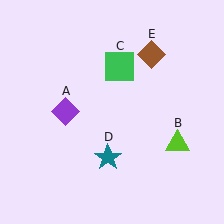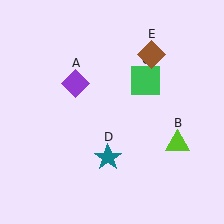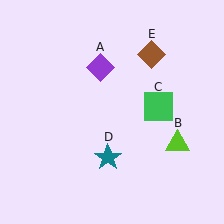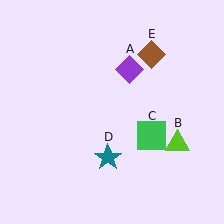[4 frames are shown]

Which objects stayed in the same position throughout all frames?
Lime triangle (object B) and teal star (object D) and brown diamond (object E) remained stationary.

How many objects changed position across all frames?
2 objects changed position: purple diamond (object A), green square (object C).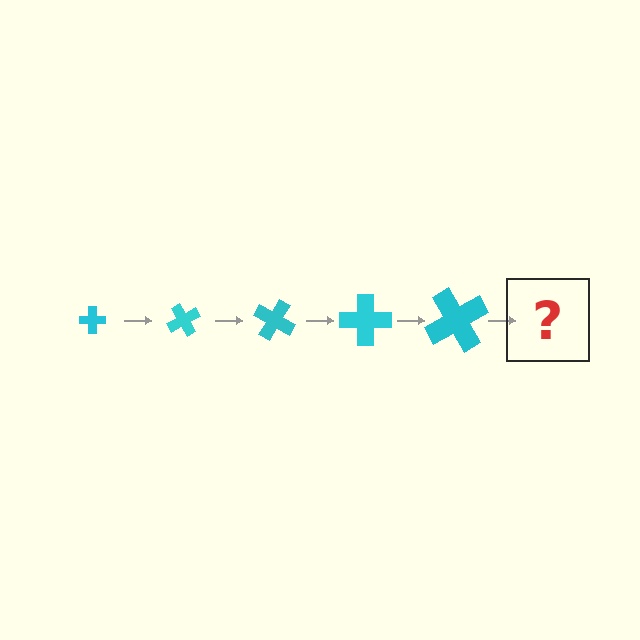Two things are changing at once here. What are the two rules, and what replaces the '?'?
The two rules are that the cross grows larger each step and it rotates 60 degrees each step. The '?' should be a cross, larger than the previous one and rotated 300 degrees from the start.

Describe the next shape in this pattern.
It should be a cross, larger than the previous one and rotated 300 degrees from the start.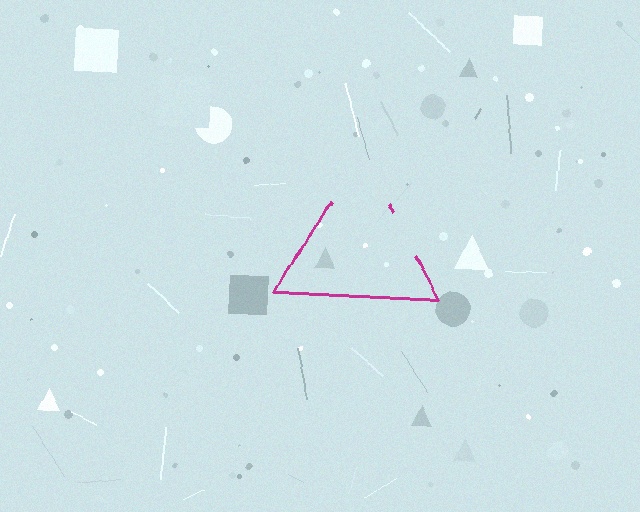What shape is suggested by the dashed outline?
The dashed outline suggests a triangle.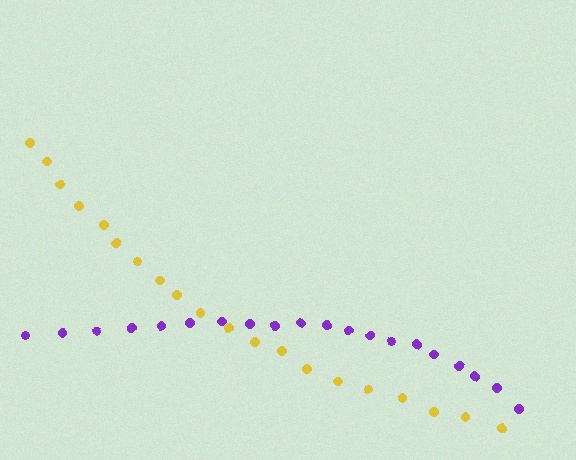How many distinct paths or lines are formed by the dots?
There are 2 distinct paths.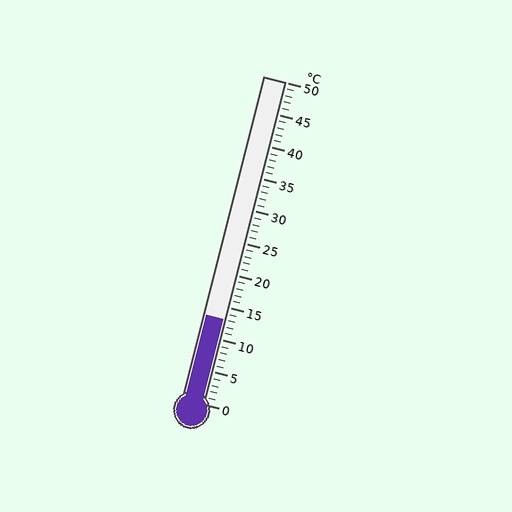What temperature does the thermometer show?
The thermometer shows approximately 13°C.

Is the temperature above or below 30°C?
The temperature is below 30°C.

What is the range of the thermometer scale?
The thermometer scale ranges from 0°C to 50°C.